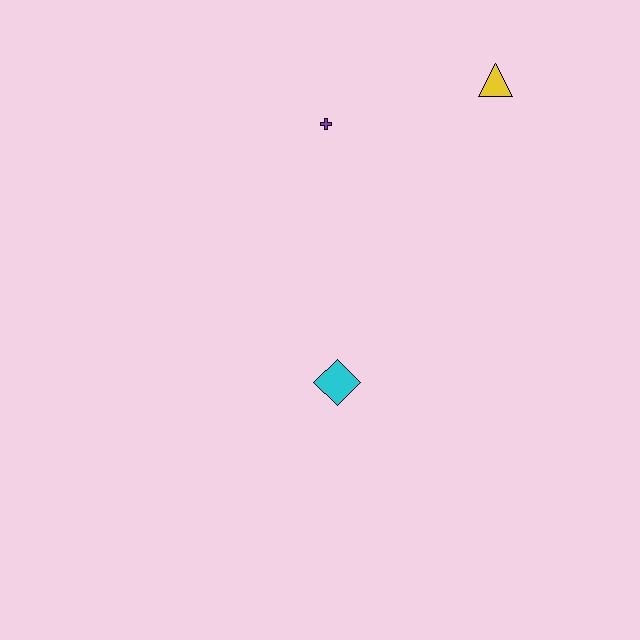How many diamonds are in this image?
There is 1 diamond.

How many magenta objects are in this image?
There are no magenta objects.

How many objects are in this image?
There are 3 objects.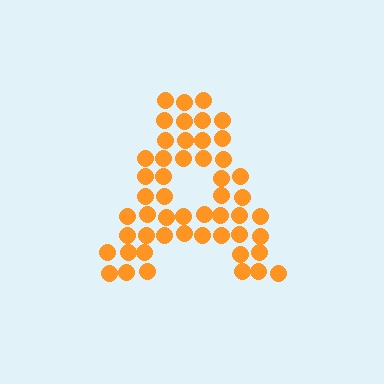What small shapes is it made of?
It is made of small circles.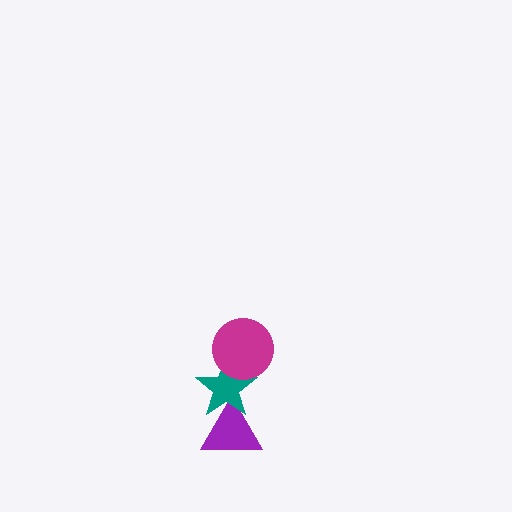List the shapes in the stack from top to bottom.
From top to bottom: the magenta circle, the teal star, the purple triangle.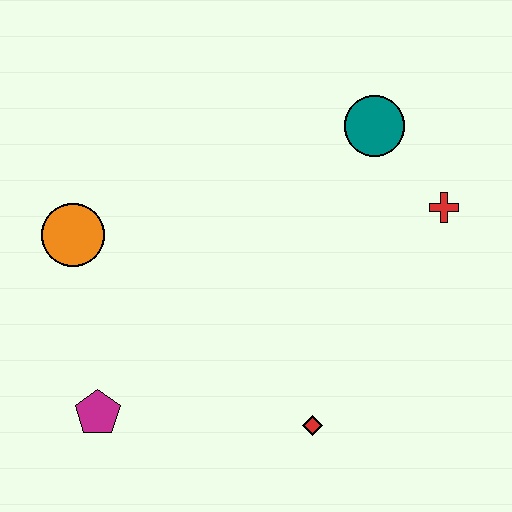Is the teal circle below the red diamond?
No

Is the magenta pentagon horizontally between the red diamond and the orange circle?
Yes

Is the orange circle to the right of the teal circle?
No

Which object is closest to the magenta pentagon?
The orange circle is closest to the magenta pentagon.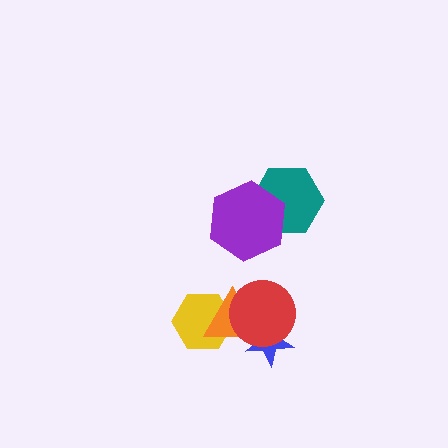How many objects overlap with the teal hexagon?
1 object overlaps with the teal hexagon.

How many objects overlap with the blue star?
2 objects overlap with the blue star.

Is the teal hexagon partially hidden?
Yes, it is partially covered by another shape.